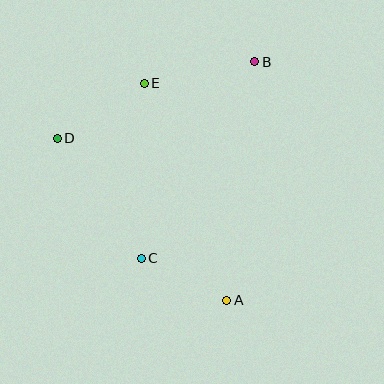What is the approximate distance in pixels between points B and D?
The distance between B and D is approximately 212 pixels.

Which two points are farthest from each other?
Points A and B are farthest from each other.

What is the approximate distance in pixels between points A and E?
The distance between A and E is approximately 232 pixels.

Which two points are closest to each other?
Points A and C are closest to each other.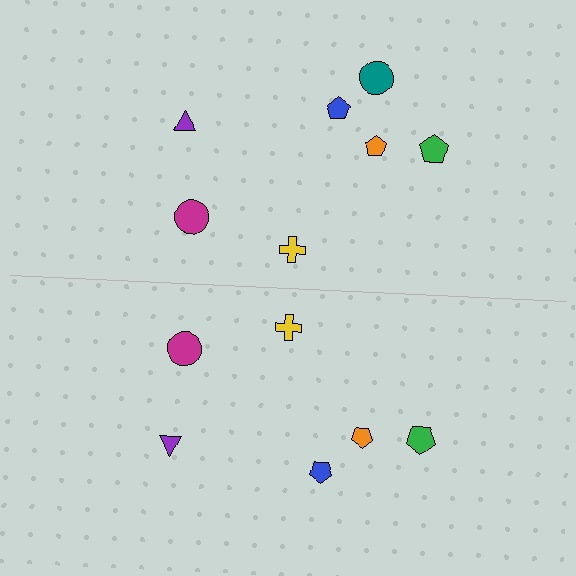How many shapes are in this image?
There are 13 shapes in this image.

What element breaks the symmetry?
A teal circle is missing from the bottom side.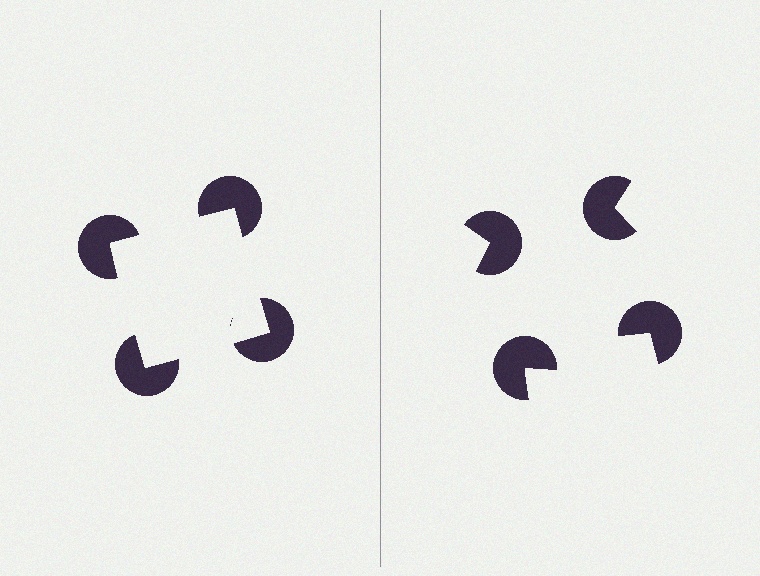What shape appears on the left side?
An illusory square.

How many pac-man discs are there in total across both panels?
8 — 4 on each side.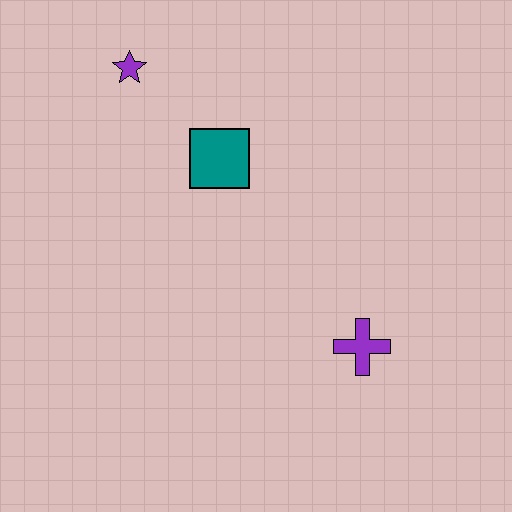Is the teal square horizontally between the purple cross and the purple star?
Yes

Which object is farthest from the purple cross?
The purple star is farthest from the purple cross.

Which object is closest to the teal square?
The purple star is closest to the teal square.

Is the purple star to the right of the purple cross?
No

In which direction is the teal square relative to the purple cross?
The teal square is above the purple cross.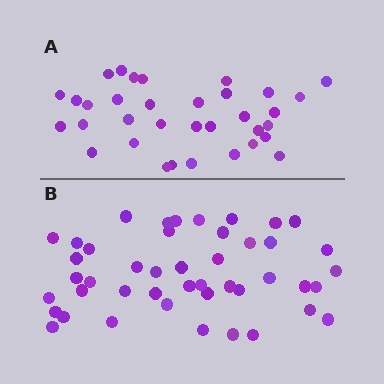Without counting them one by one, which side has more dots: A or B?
Region B (the bottom region) has more dots.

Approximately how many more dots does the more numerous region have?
Region B has roughly 12 or so more dots than region A.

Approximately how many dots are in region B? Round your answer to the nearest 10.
About 40 dots. (The exact count is 45, which rounds to 40.)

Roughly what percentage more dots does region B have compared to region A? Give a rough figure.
About 30% more.